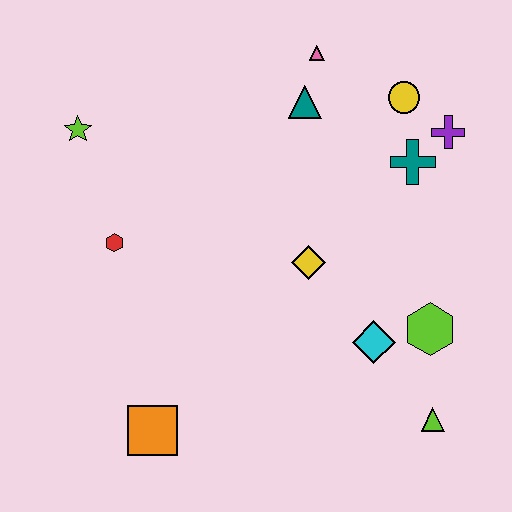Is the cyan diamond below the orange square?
No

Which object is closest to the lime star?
The red hexagon is closest to the lime star.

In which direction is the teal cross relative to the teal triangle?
The teal cross is to the right of the teal triangle.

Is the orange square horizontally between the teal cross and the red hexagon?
Yes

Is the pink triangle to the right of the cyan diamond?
No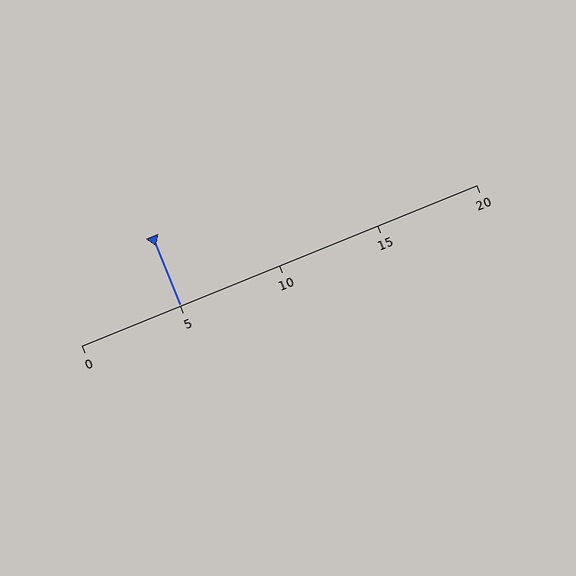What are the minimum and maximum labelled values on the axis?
The axis runs from 0 to 20.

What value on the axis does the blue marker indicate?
The marker indicates approximately 5.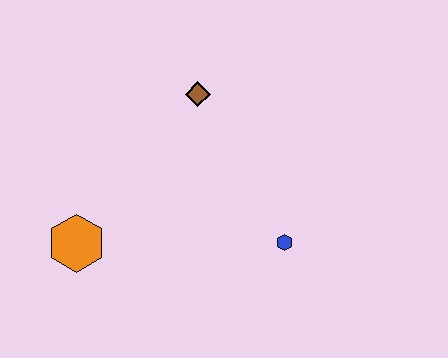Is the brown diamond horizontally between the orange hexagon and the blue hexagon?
Yes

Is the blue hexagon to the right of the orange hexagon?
Yes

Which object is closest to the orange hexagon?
The brown diamond is closest to the orange hexagon.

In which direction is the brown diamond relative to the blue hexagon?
The brown diamond is above the blue hexagon.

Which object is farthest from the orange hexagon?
The blue hexagon is farthest from the orange hexagon.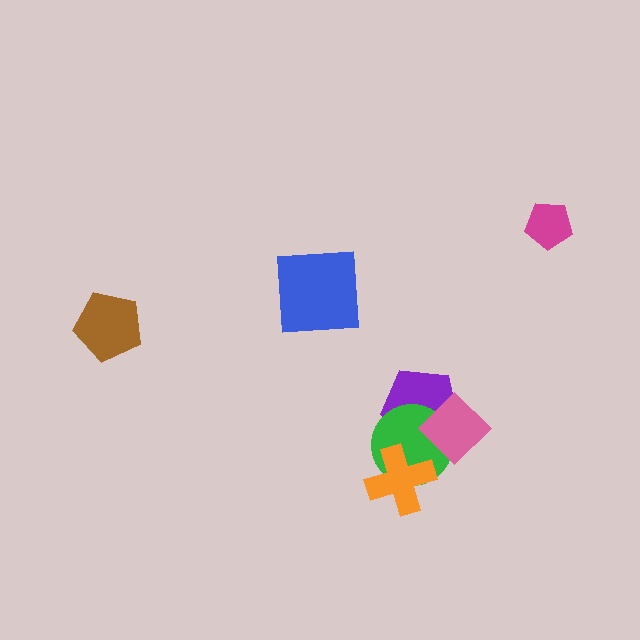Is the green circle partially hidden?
Yes, it is partially covered by another shape.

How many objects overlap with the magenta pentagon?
0 objects overlap with the magenta pentagon.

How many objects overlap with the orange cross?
1 object overlaps with the orange cross.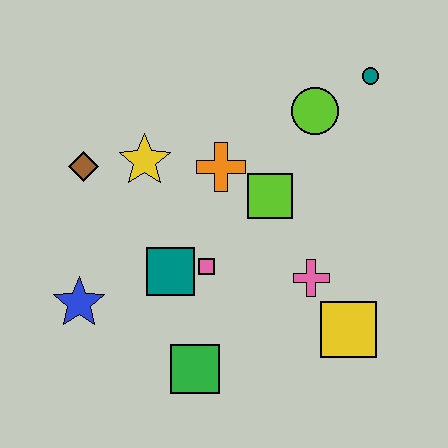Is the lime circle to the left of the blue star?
No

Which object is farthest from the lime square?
The blue star is farthest from the lime square.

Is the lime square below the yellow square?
No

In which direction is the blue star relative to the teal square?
The blue star is to the left of the teal square.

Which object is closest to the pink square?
The teal square is closest to the pink square.